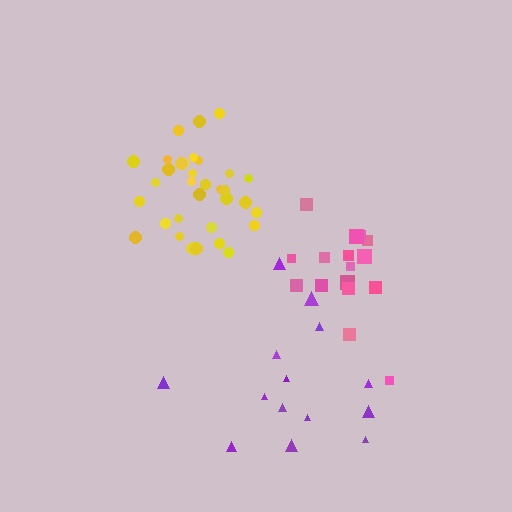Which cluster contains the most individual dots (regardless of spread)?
Yellow (33).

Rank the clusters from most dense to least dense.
yellow, pink, purple.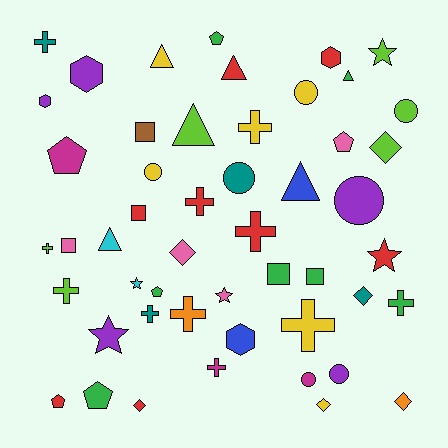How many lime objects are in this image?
There are 6 lime objects.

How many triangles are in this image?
There are 6 triangles.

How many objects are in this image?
There are 50 objects.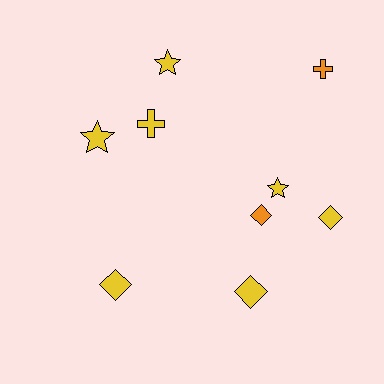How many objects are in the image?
There are 9 objects.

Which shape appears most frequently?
Diamond, with 4 objects.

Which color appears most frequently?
Yellow, with 7 objects.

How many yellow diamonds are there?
There are 3 yellow diamonds.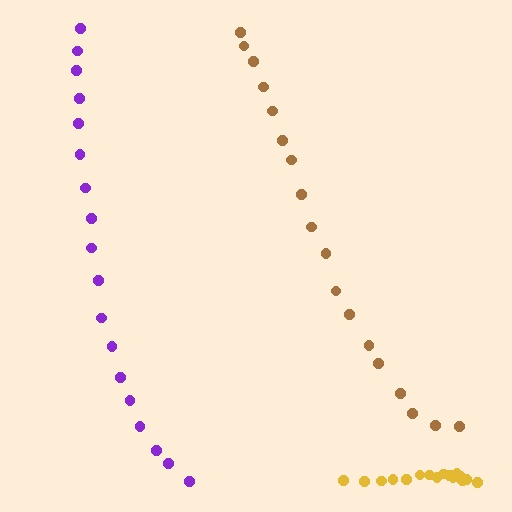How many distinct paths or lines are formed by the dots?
There are 3 distinct paths.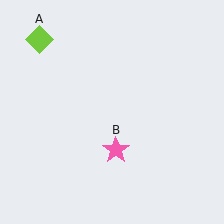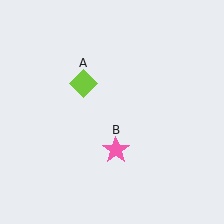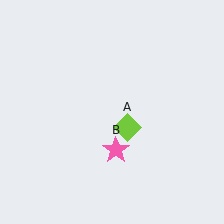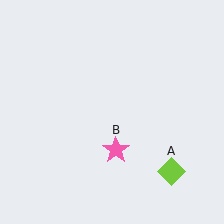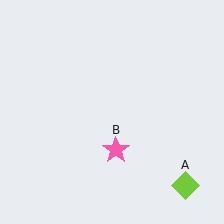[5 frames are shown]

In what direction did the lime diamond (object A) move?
The lime diamond (object A) moved down and to the right.